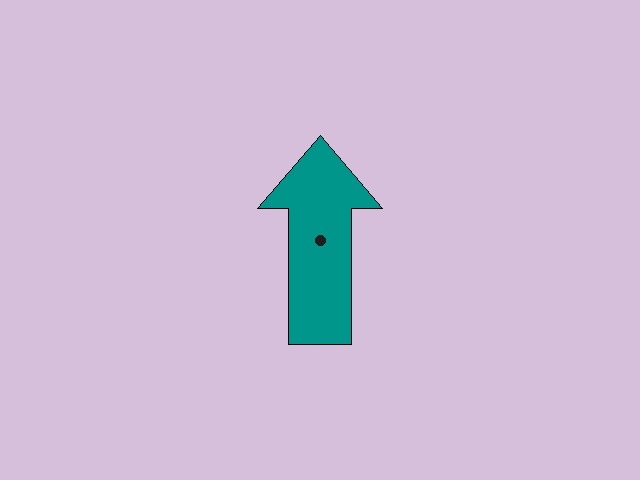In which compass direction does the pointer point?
North.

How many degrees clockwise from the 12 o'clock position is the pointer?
Approximately 0 degrees.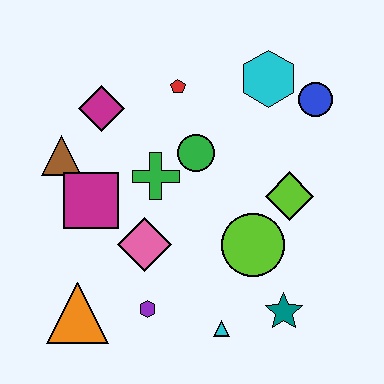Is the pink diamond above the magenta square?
No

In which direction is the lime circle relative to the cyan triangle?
The lime circle is above the cyan triangle.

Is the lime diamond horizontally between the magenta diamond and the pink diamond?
No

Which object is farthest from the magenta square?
The blue circle is farthest from the magenta square.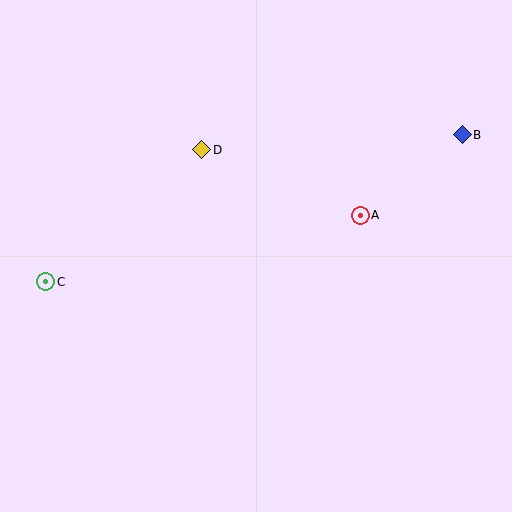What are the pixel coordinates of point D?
Point D is at (202, 150).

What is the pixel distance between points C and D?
The distance between C and D is 204 pixels.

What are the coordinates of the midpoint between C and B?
The midpoint between C and B is at (254, 208).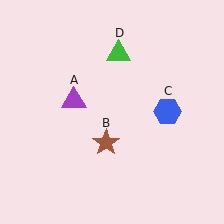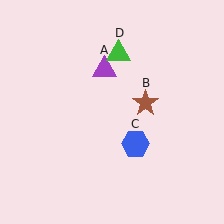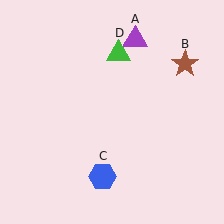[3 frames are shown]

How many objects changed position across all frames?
3 objects changed position: purple triangle (object A), brown star (object B), blue hexagon (object C).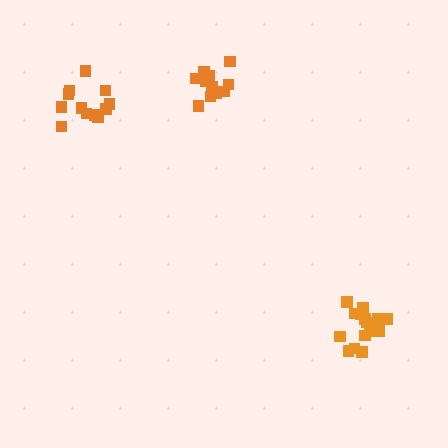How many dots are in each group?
Group 1: 16 dots, Group 2: 12 dots, Group 3: 11 dots (39 total).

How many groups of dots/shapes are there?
There are 3 groups.